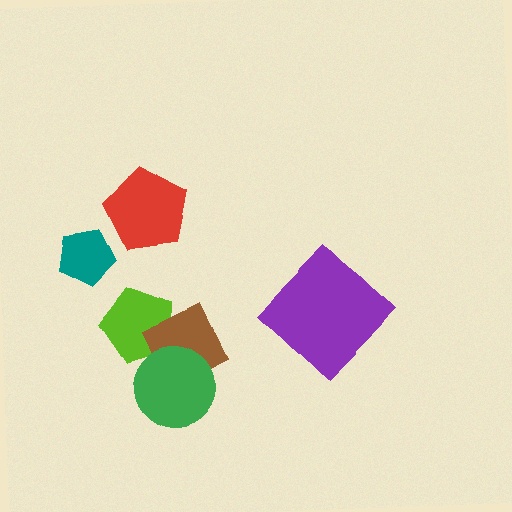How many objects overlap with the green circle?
2 objects overlap with the green circle.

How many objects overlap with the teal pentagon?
0 objects overlap with the teal pentagon.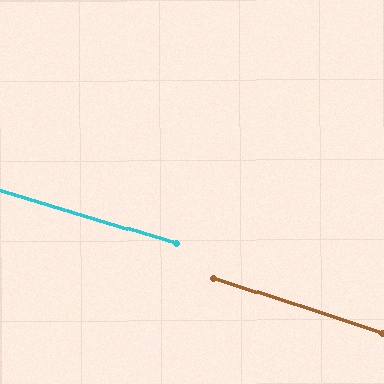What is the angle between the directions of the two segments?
Approximately 2 degrees.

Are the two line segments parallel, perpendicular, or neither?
Parallel — their directions differ by only 1.8°.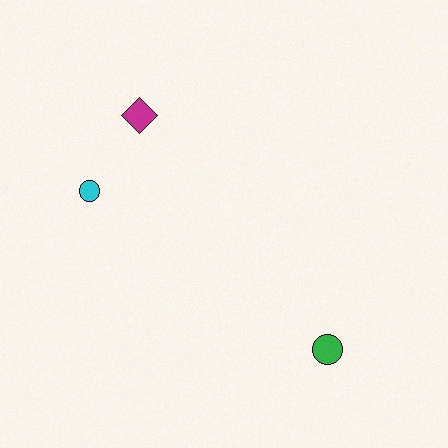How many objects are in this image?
There are 3 objects.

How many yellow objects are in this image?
There are no yellow objects.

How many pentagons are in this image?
There are no pentagons.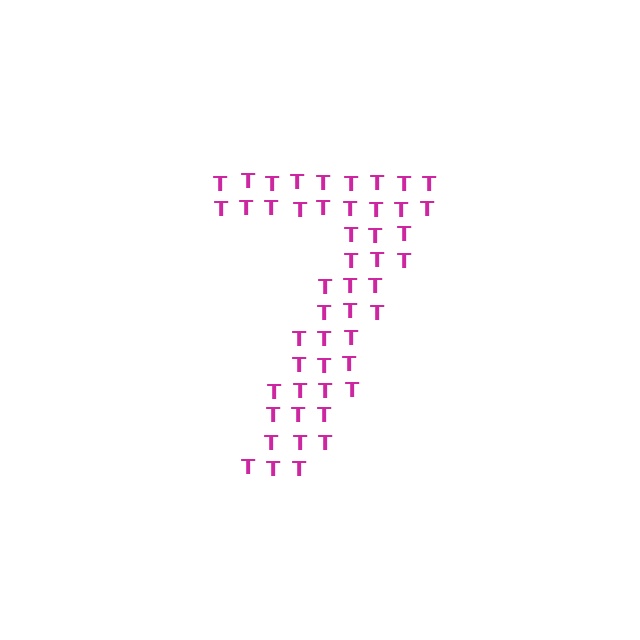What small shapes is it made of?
It is made of small letter T's.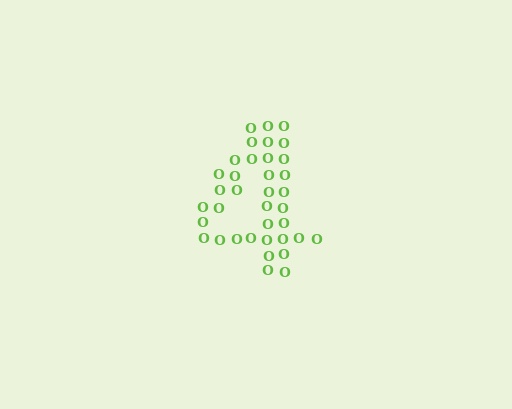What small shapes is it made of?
It is made of small letter O's.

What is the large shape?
The large shape is the digit 4.